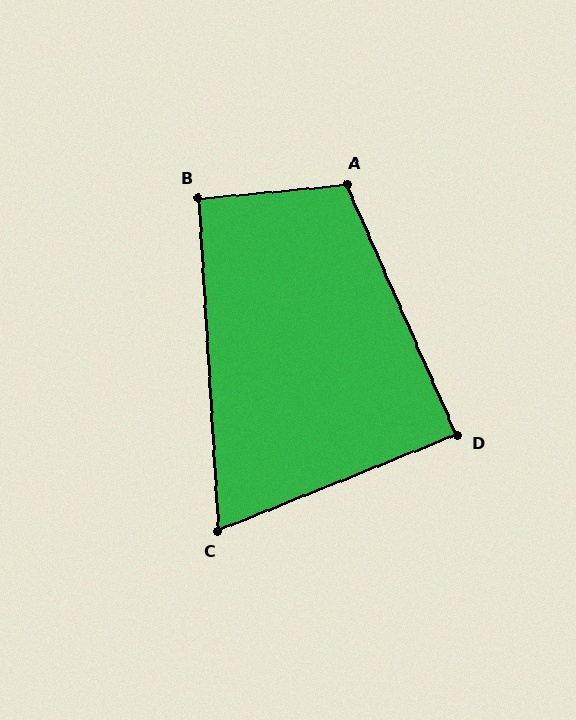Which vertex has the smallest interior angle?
C, at approximately 72 degrees.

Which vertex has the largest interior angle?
A, at approximately 108 degrees.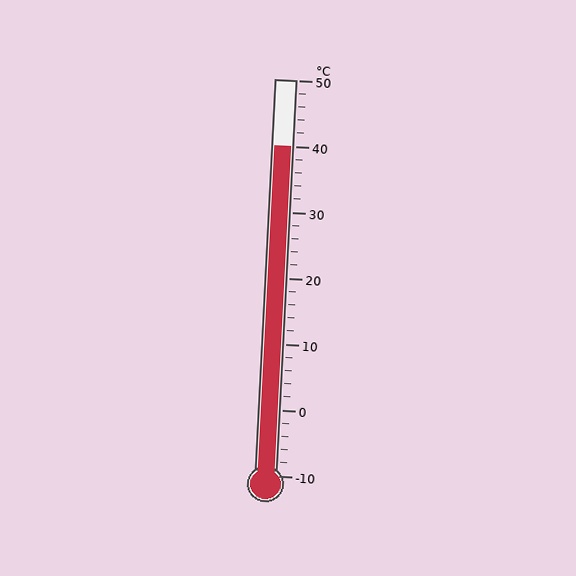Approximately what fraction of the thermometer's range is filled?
The thermometer is filled to approximately 85% of its range.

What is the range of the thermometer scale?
The thermometer scale ranges from -10°C to 50°C.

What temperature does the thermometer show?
The thermometer shows approximately 40°C.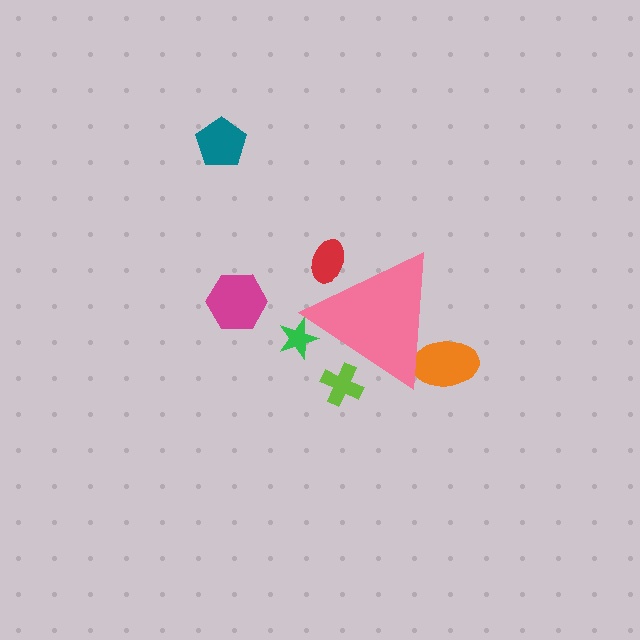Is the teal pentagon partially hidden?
No, the teal pentagon is fully visible.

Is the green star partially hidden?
Yes, the green star is partially hidden behind the pink triangle.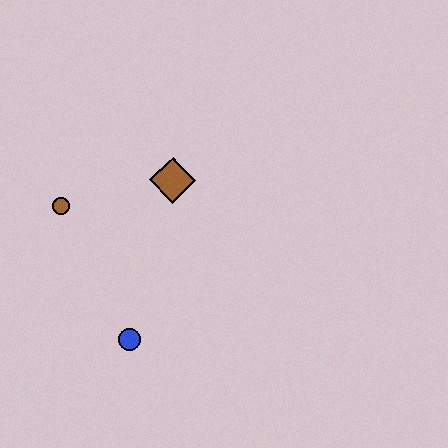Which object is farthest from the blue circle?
The brown diamond is farthest from the blue circle.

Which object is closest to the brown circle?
The brown diamond is closest to the brown circle.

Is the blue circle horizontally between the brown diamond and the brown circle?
Yes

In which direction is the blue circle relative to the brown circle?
The blue circle is below the brown circle.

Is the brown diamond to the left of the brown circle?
No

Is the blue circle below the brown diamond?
Yes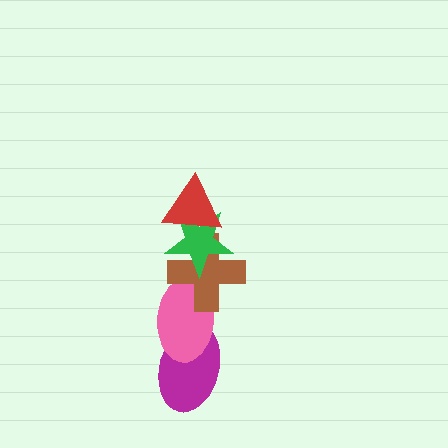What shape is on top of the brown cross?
The green star is on top of the brown cross.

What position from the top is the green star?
The green star is 2nd from the top.